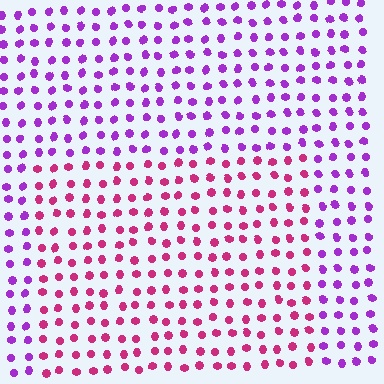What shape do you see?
I see a rectangle.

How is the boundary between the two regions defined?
The boundary is defined purely by a slight shift in hue (about 45 degrees). Spacing, size, and orientation are identical on both sides.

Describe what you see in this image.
The image is filled with small purple elements in a uniform arrangement. A rectangle-shaped region is visible where the elements are tinted to a slightly different hue, forming a subtle color boundary.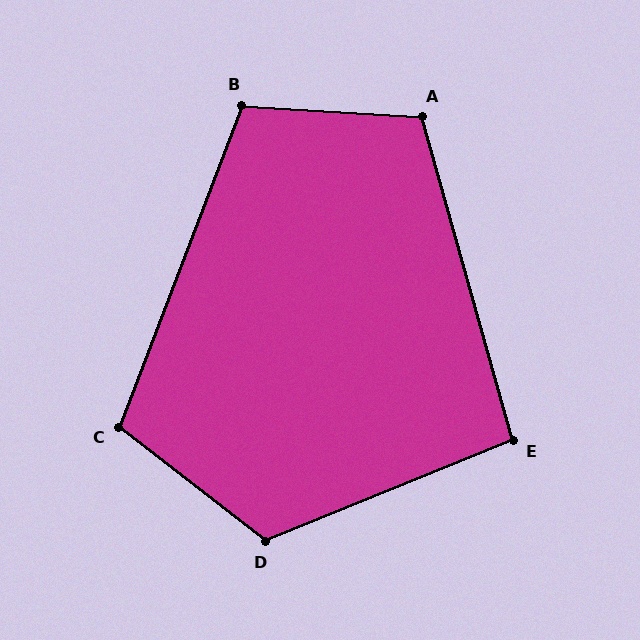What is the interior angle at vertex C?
Approximately 107 degrees (obtuse).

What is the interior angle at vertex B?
Approximately 108 degrees (obtuse).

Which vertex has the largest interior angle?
D, at approximately 120 degrees.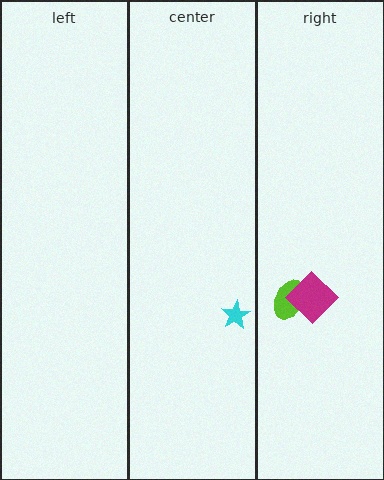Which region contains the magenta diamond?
The right region.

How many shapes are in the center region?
1.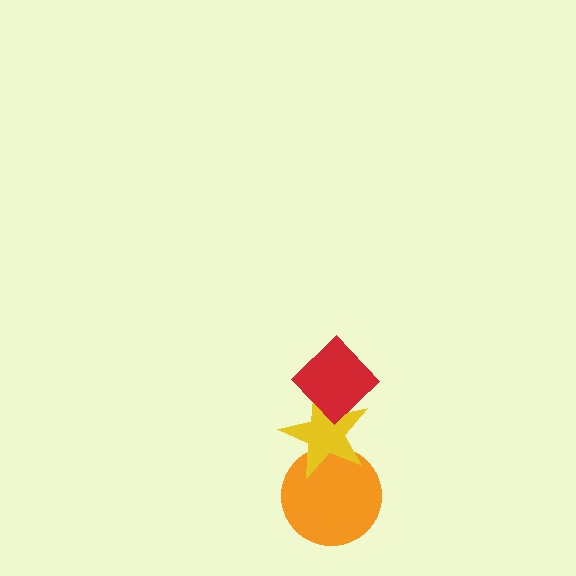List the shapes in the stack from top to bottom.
From top to bottom: the red diamond, the yellow star, the orange circle.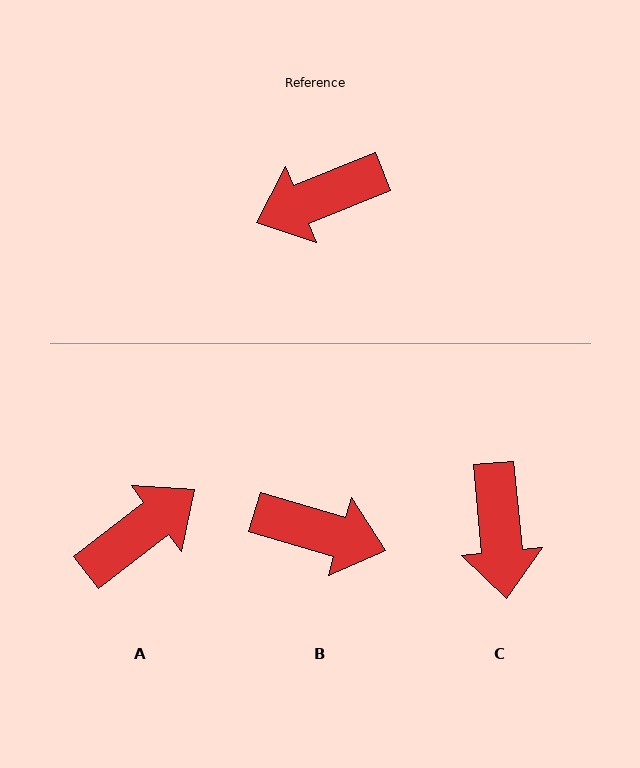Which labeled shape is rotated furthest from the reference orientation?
A, about 165 degrees away.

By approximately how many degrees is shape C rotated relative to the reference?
Approximately 73 degrees counter-clockwise.